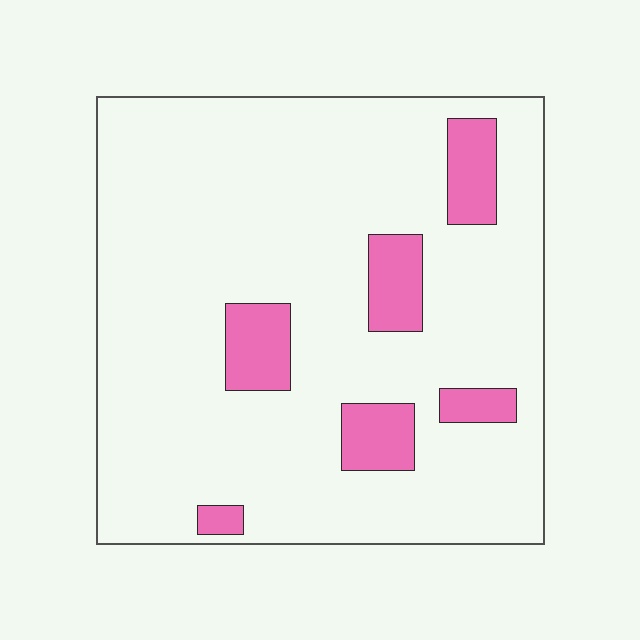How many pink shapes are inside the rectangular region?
6.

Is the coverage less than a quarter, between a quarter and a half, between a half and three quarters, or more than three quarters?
Less than a quarter.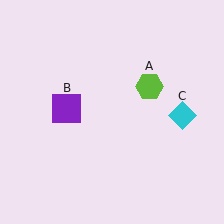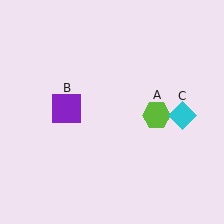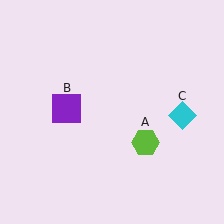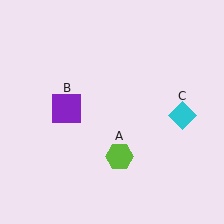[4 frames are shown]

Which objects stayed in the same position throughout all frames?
Purple square (object B) and cyan diamond (object C) remained stationary.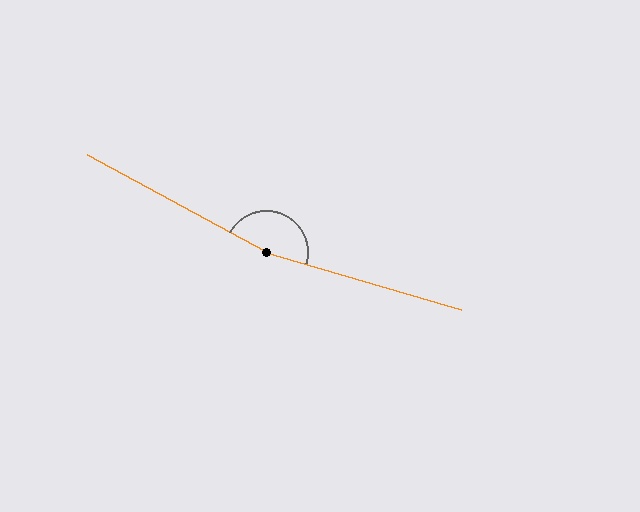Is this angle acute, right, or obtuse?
It is obtuse.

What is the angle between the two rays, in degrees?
Approximately 168 degrees.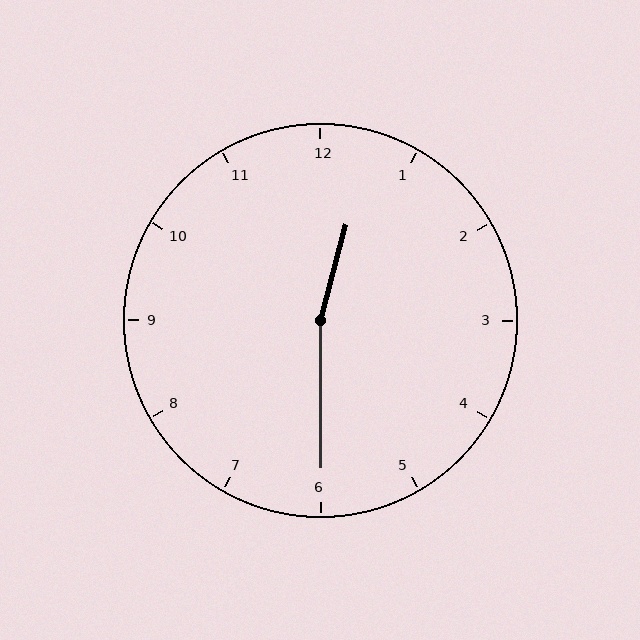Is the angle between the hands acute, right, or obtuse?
It is obtuse.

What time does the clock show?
12:30.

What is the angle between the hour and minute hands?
Approximately 165 degrees.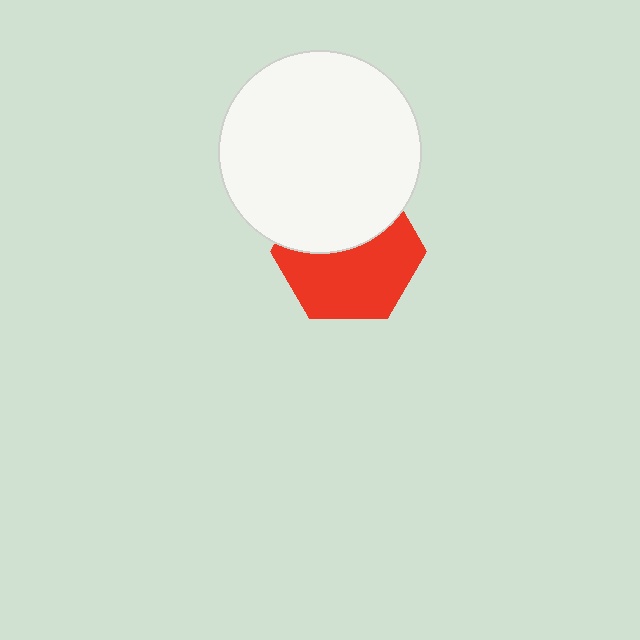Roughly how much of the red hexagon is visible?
About half of it is visible (roughly 59%).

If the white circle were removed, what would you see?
You would see the complete red hexagon.